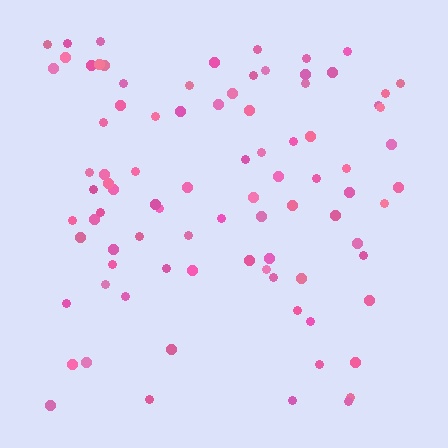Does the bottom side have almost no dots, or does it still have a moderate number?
Still a moderate number, just noticeably fewer than the top.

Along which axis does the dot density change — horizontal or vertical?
Vertical.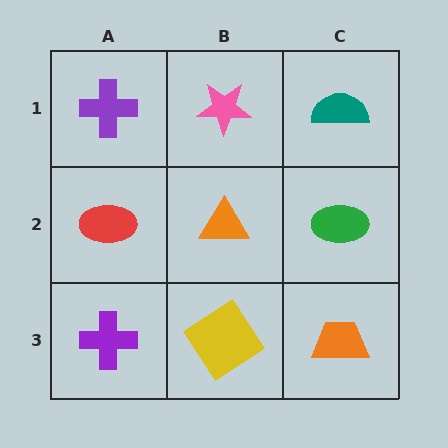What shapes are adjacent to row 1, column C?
A green ellipse (row 2, column C), a pink star (row 1, column B).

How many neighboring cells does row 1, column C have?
2.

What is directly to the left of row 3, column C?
A yellow diamond.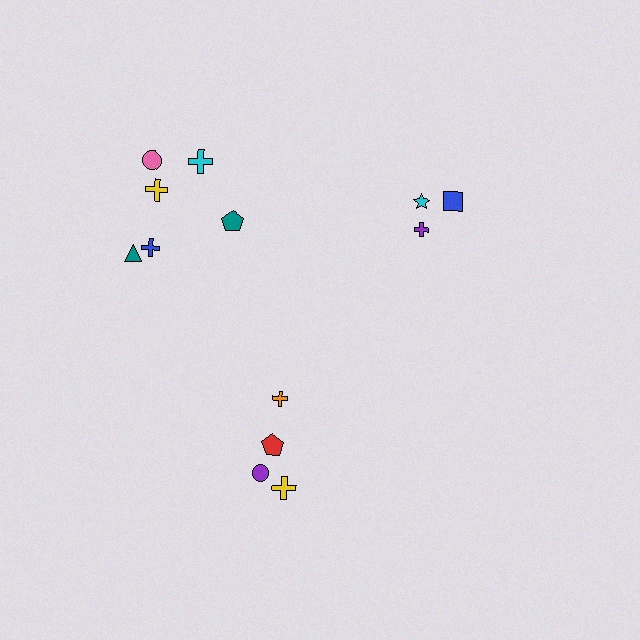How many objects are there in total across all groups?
There are 13 objects.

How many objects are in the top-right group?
There are 3 objects.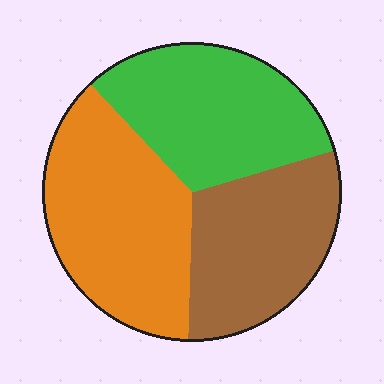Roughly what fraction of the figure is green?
Green covers roughly 35% of the figure.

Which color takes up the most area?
Orange, at roughly 40%.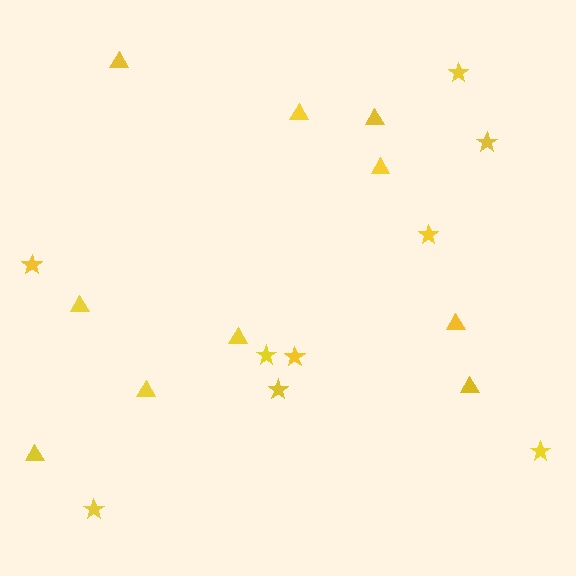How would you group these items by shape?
There are 2 groups: one group of triangles (10) and one group of stars (9).